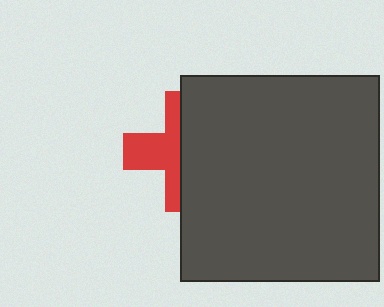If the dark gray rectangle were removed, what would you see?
You would see the complete red cross.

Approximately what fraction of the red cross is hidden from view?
Roughly 57% of the red cross is hidden behind the dark gray rectangle.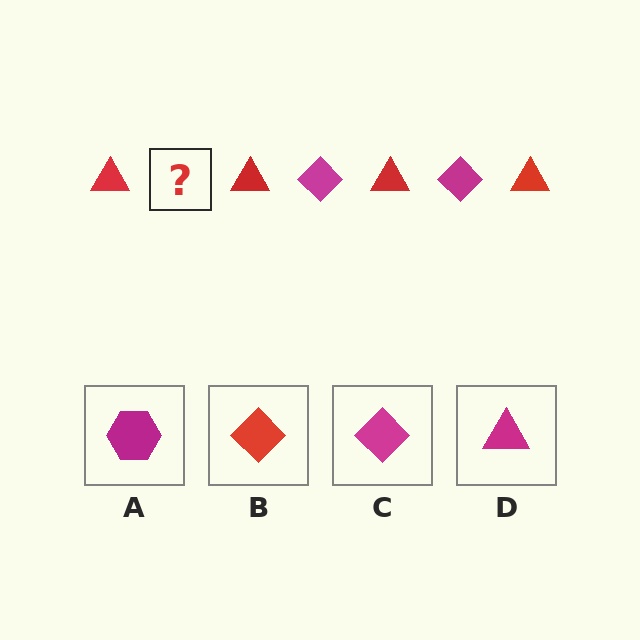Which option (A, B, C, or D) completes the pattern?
C.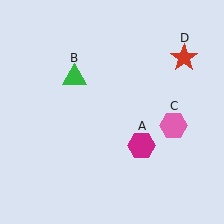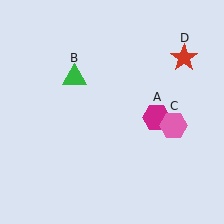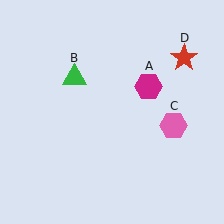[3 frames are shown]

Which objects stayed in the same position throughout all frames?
Green triangle (object B) and pink hexagon (object C) and red star (object D) remained stationary.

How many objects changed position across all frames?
1 object changed position: magenta hexagon (object A).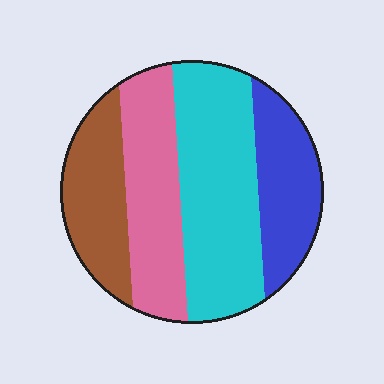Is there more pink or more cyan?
Cyan.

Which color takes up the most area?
Cyan, at roughly 35%.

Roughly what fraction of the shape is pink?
Pink covers around 25% of the shape.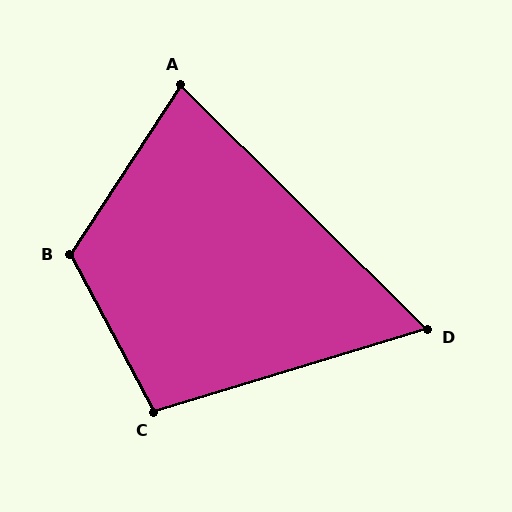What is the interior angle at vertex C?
Approximately 101 degrees (obtuse).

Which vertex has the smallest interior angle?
D, at approximately 62 degrees.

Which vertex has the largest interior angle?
B, at approximately 118 degrees.